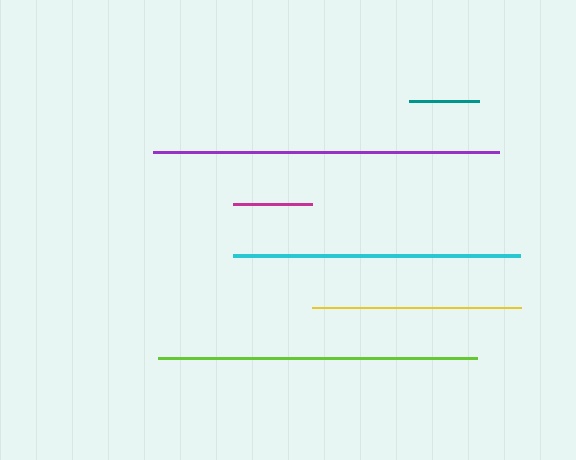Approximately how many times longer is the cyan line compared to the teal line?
The cyan line is approximately 4.1 times the length of the teal line.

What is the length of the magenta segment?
The magenta segment is approximately 78 pixels long.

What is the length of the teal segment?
The teal segment is approximately 69 pixels long.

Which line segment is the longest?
The purple line is the longest at approximately 347 pixels.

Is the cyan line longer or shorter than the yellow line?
The cyan line is longer than the yellow line.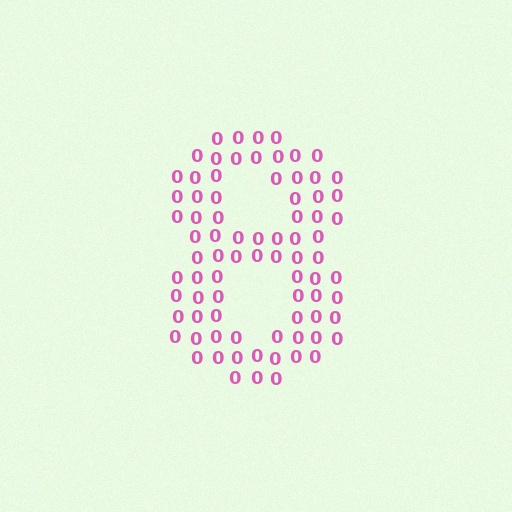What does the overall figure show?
The overall figure shows the digit 8.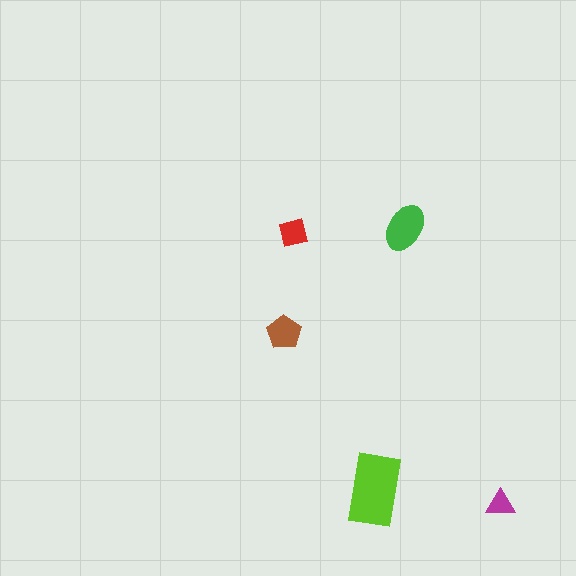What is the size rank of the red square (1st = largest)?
4th.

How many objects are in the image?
There are 5 objects in the image.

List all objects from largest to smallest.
The lime rectangle, the green ellipse, the brown pentagon, the red square, the magenta triangle.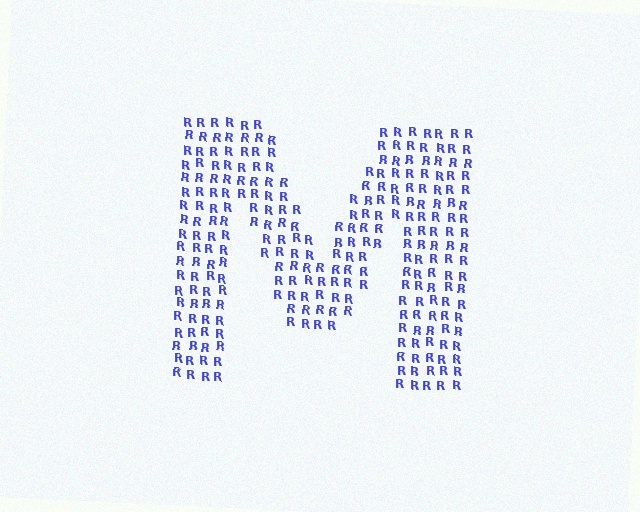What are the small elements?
The small elements are letter R's.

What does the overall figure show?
The overall figure shows the letter M.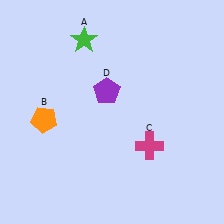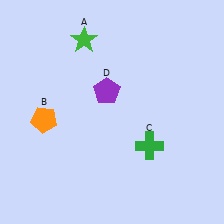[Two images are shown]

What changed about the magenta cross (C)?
In Image 1, C is magenta. In Image 2, it changed to green.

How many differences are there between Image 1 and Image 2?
There is 1 difference between the two images.